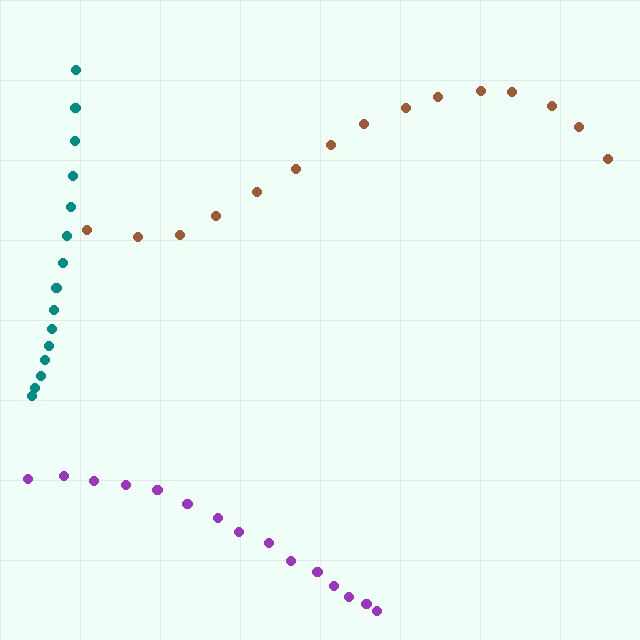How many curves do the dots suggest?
There are 3 distinct paths.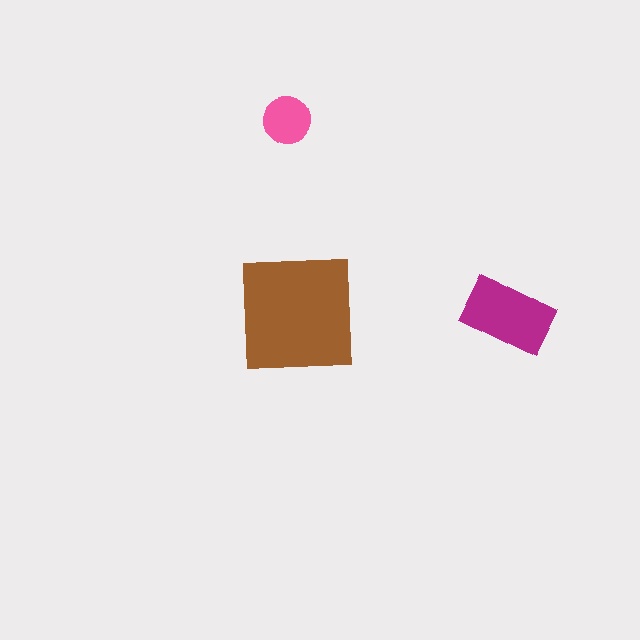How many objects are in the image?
There are 3 objects in the image.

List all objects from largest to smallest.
The brown square, the magenta rectangle, the pink circle.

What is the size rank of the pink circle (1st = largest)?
3rd.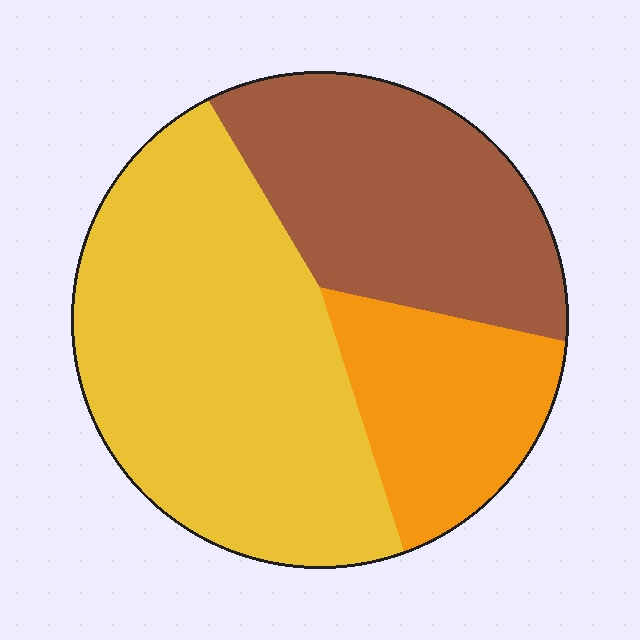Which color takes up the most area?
Yellow, at roughly 50%.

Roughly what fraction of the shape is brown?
Brown covers 31% of the shape.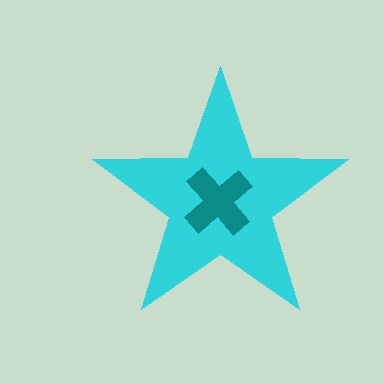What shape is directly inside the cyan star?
The teal cross.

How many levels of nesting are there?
2.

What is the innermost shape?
The teal cross.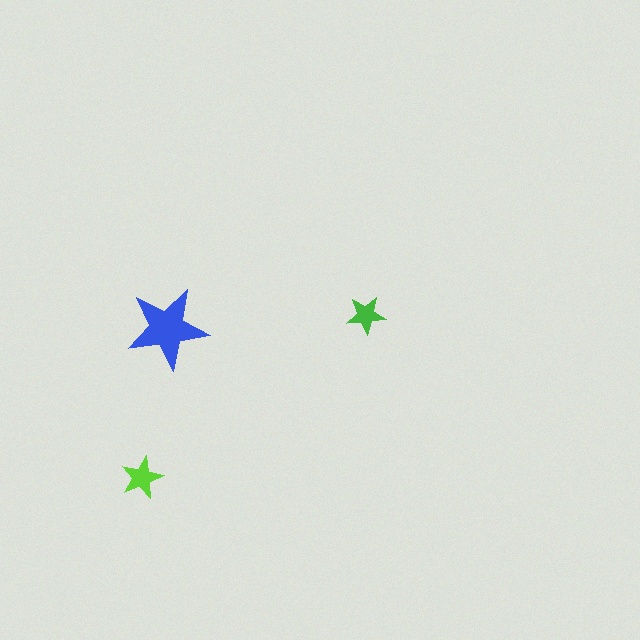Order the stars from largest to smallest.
the blue one, the lime one, the green one.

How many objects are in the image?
There are 3 objects in the image.